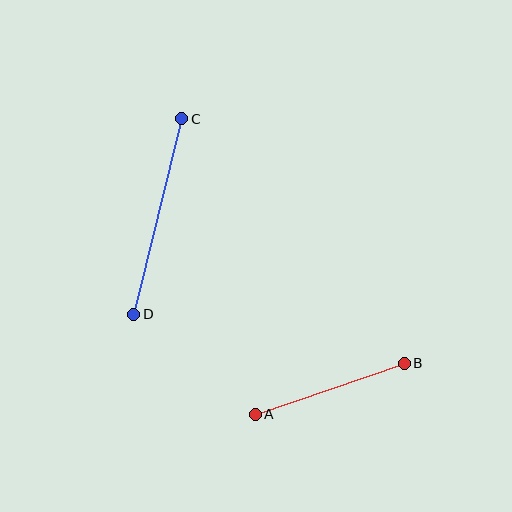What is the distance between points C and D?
The distance is approximately 201 pixels.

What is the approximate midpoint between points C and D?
The midpoint is at approximately (158, 216) pixels.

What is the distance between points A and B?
The distance is approximately 158 pixels.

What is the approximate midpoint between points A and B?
The midpoint is at approximately (330, 389) pixels.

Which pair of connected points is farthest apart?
Points C and D are farthest apart.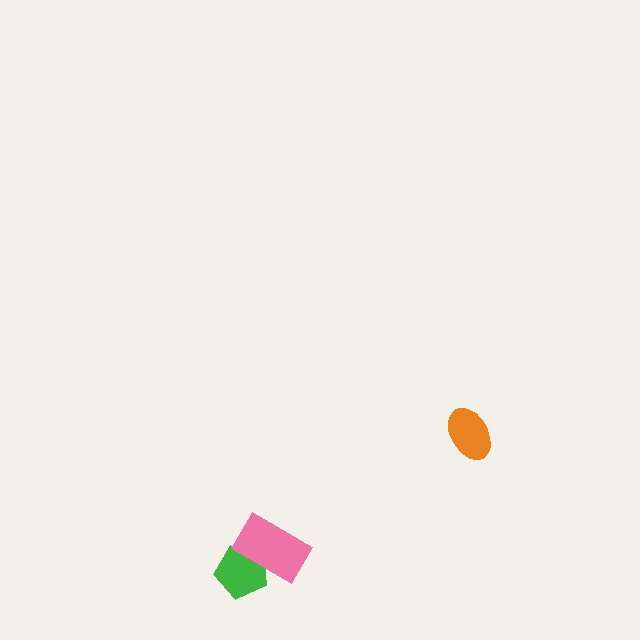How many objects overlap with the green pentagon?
1 object overlaps with the green pentagon.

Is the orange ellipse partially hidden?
No, no other shape covers it.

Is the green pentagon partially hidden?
Yes, it is partially covered by another shape.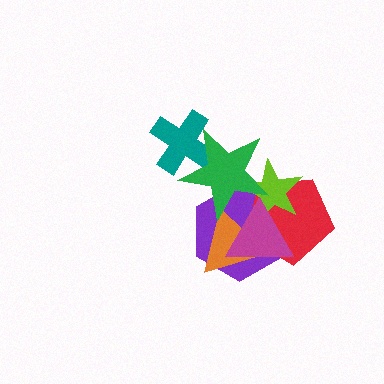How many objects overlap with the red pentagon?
5 objects overlap with the red pentagon.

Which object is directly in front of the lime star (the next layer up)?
The green star is directly in front of the lime star.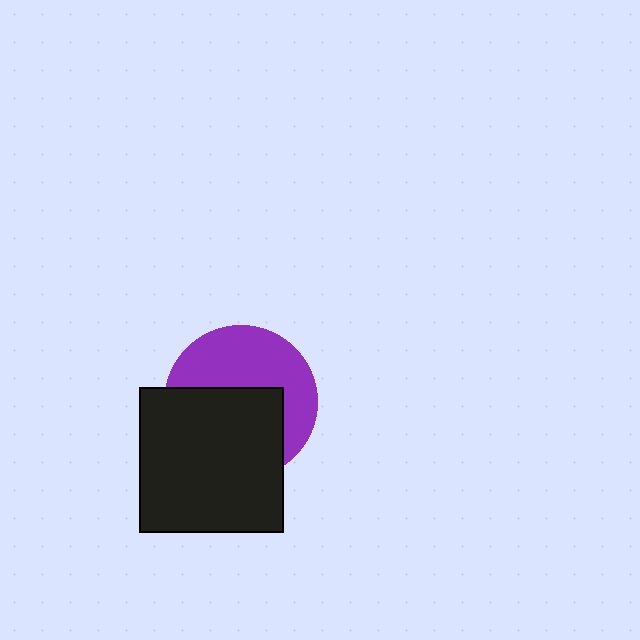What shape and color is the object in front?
The object in front is a black square.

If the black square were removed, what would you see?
You would see the complete purple circle.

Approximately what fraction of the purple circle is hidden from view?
Roughly 51% of the purple circle is hidden behind the black square.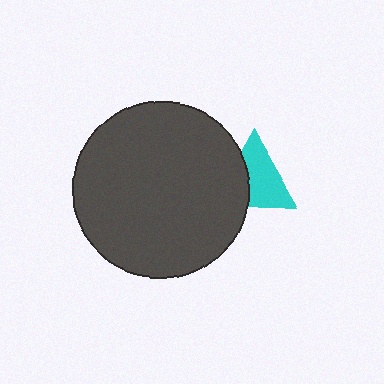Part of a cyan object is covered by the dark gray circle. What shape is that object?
It is a triangle.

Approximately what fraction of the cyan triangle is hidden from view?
Roughly 37% of the cyan triangle is hidden behind the dark gray circle.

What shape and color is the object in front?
The object in front is a dark gray circle.